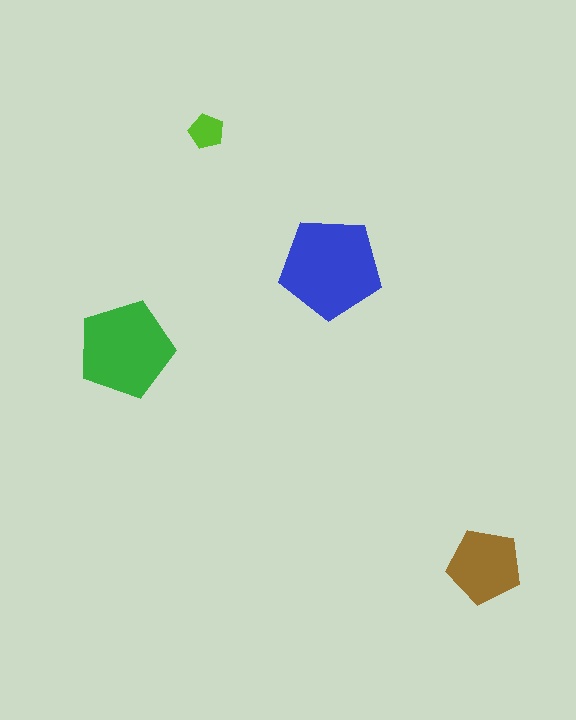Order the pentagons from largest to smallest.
the blue one, the green one, the brown one, the lime one.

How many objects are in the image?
There are 4 objects in the image.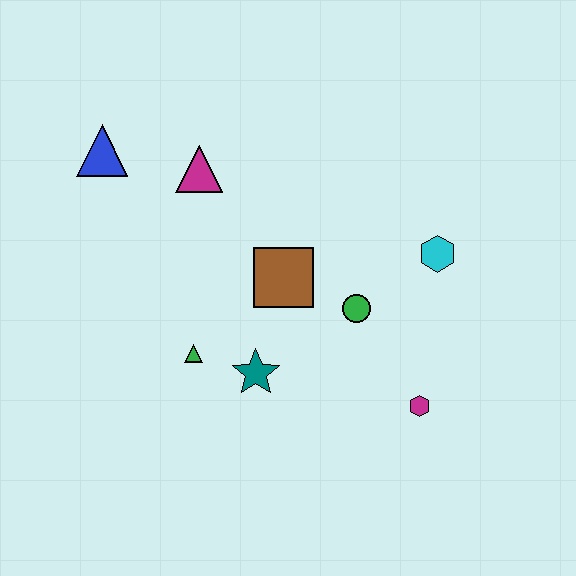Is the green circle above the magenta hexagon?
Yes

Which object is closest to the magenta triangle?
The blue triangle is closest to the magenta triangle.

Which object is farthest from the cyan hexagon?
The blue triangle is farthest from the cyan hexagon.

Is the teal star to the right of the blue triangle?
Yes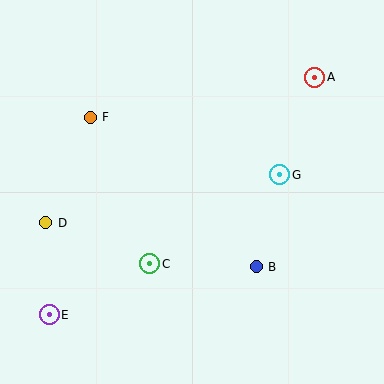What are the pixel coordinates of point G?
Point G is at (280, 175).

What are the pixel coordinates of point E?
Point E is at (49, 315).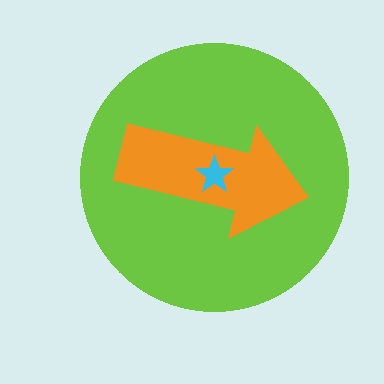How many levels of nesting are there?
3.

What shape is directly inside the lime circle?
The orange arrow.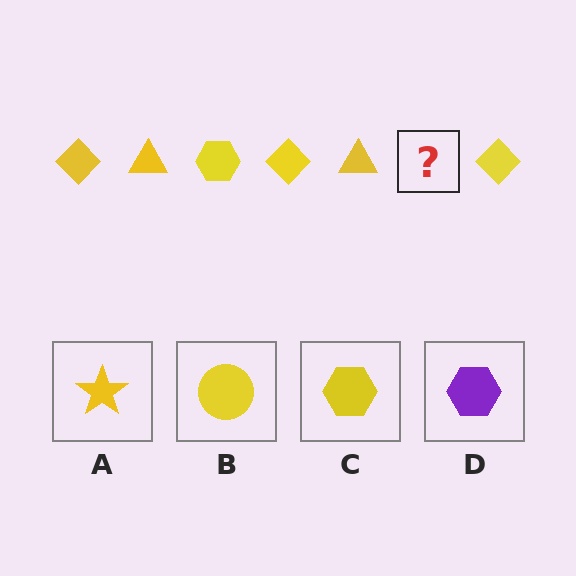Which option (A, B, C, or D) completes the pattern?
C.